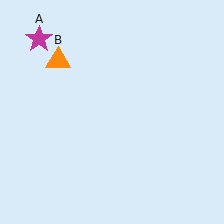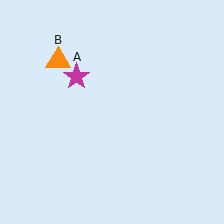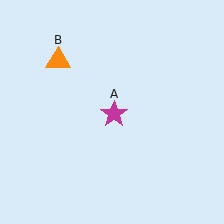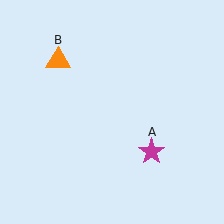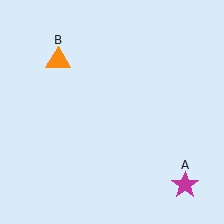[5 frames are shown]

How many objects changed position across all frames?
1 object changed position: magenta star (object A).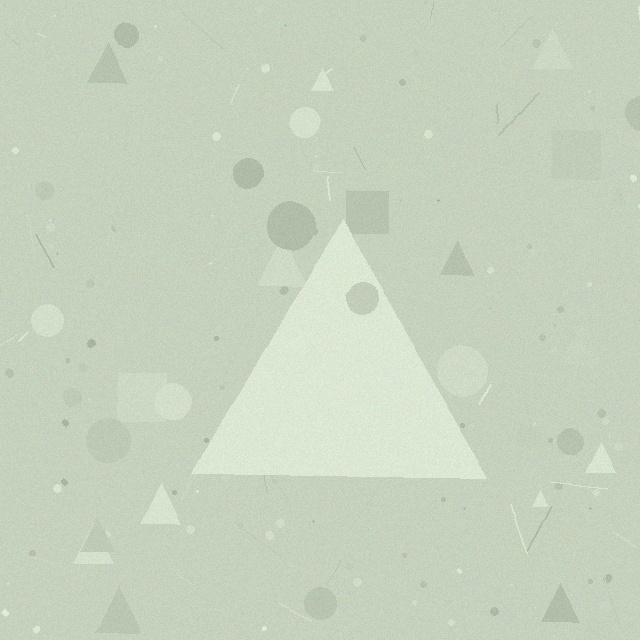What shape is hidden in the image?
A triangle is hidden in the image.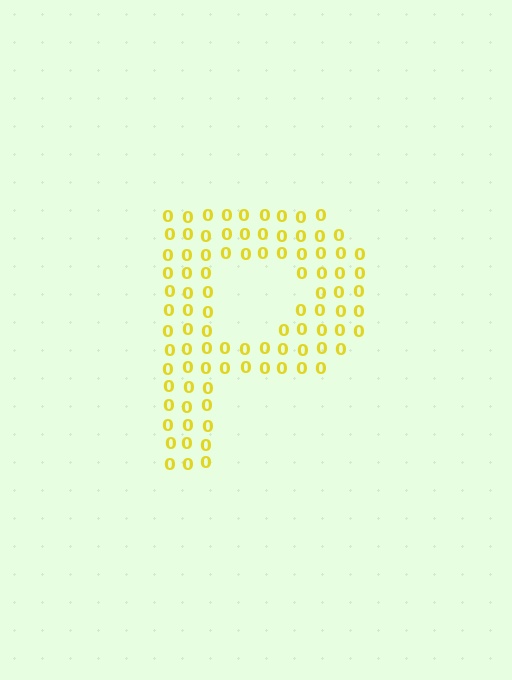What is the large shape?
The large shape is the letter P.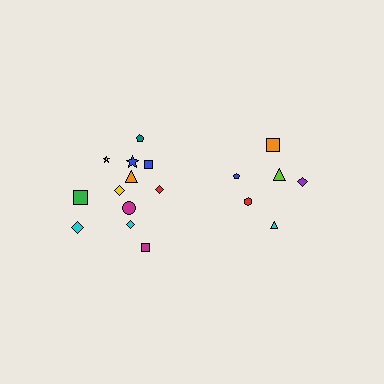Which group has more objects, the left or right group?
The left group.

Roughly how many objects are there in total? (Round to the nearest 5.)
Roughly 20 objects in total.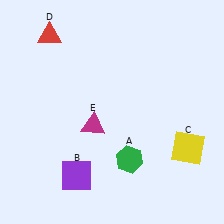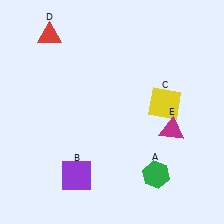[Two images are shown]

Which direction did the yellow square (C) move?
The yellow square (C) moved up.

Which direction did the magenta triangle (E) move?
The magenta triangle (E) moved right.